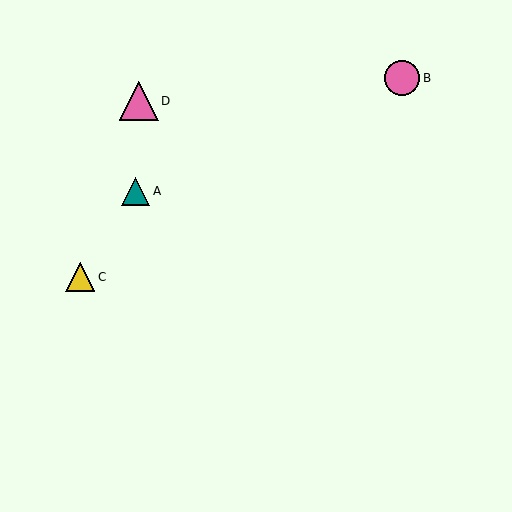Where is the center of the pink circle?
The center of the pink circle is at (402, 78).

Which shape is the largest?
The pink triangle (labeled D) is the largest.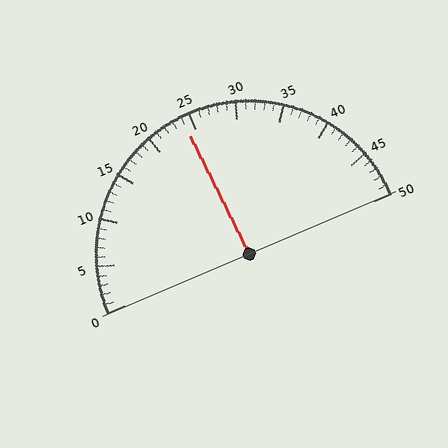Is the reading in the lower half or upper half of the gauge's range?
The reading is in the lower half of the range (0 to 50).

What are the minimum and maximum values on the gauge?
The gauge ranges from 0 to 50.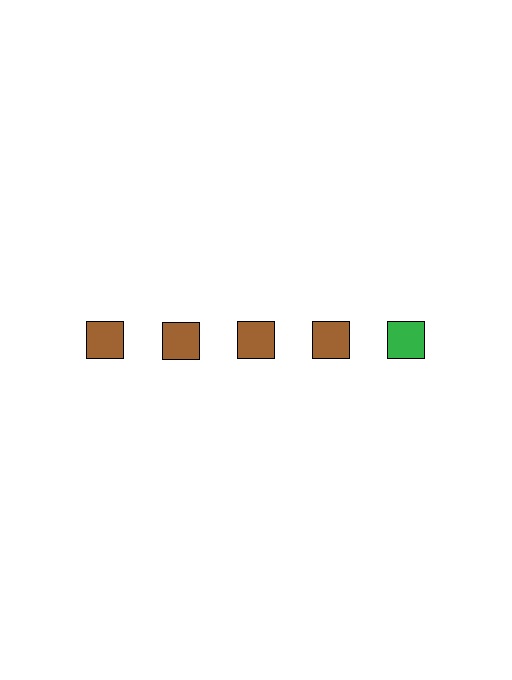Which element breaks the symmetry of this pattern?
The green square in the top row, rightmost column breaks the symmetry. All other shapes are brown squares.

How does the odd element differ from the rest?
It has a different color: green instead of brown.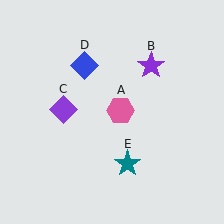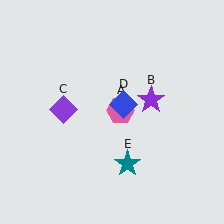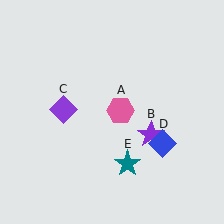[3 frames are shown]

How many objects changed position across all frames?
2 objects changed position: purple star (object B), blue diamond (object D).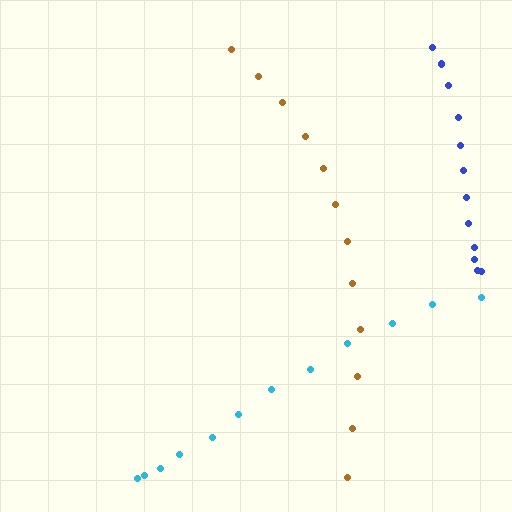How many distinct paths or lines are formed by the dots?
There are 3 distinct paths.